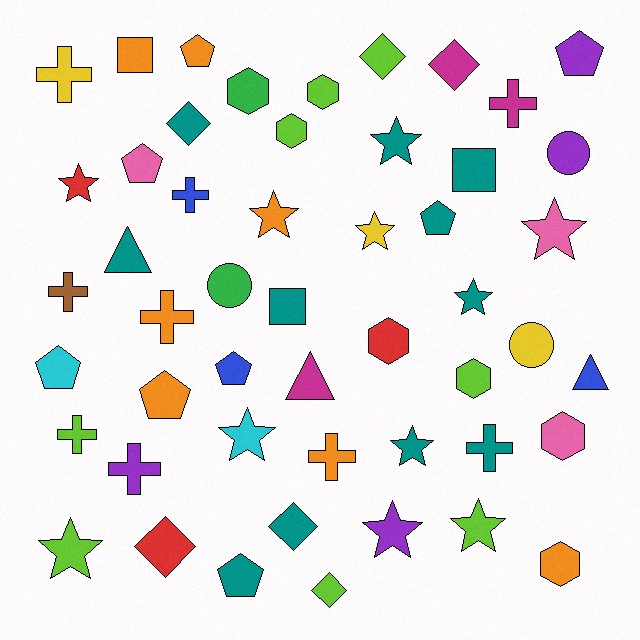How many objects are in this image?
There are 50 objects.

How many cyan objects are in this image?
There are 2 cyan objects.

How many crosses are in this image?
There are 9 crosses.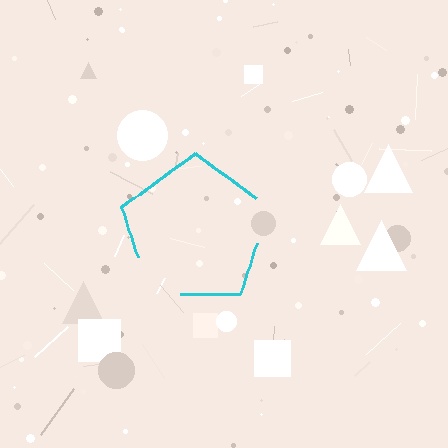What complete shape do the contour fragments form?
The contour fragments form a pentagon.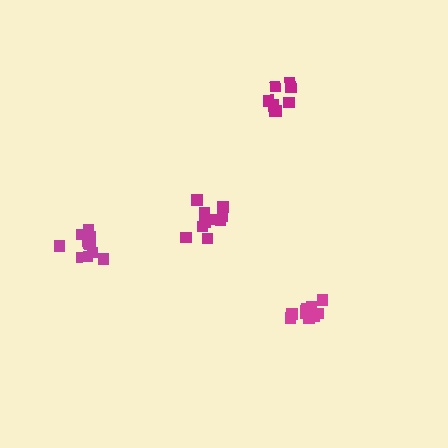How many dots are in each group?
Group 1: 12 dots, Group 2: 8 dots, Group 3: 10 dots, Group 4: 12 dots (42 total).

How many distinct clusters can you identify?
There are 4 distinct clusters.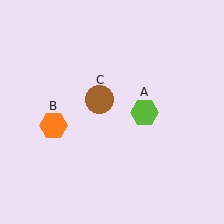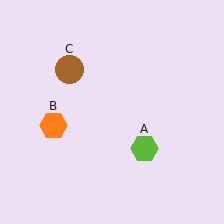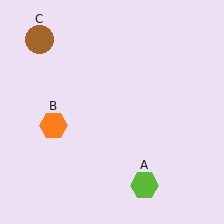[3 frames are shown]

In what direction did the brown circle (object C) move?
The brown circle (object C) moved up and to the left.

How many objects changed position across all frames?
2 objects changed position: lime hexagon (object A), brown circle (object C).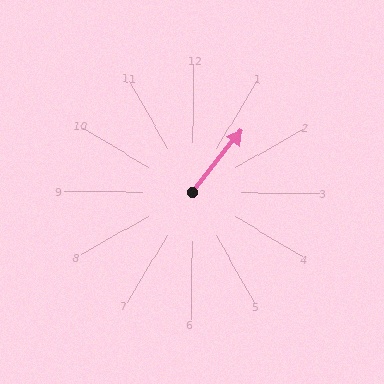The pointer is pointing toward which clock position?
Roughly 1 o'clock.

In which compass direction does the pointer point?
Northeast.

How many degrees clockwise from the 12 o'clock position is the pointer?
Approximately 39 degrees.